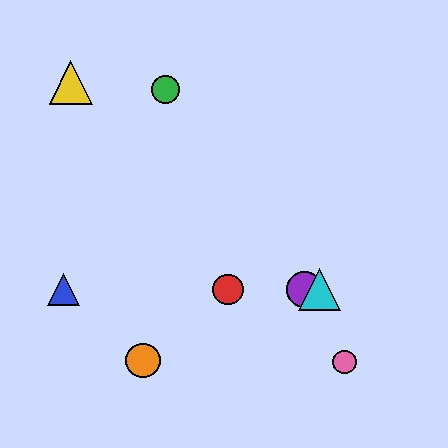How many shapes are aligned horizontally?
4 shapes (the red circle, the blue triangle, the purple circle, the cyan triangle) are aligned horizontally.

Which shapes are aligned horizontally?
The red circle, the blue triangle, the purple circle, the cyan triangle are aligned horizontally.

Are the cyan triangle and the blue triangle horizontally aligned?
Yes, both are at y≈289.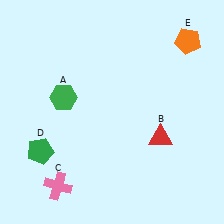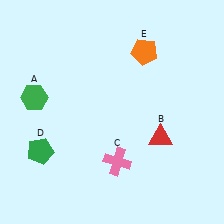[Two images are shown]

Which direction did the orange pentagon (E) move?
The orange pentagon (E) moved left.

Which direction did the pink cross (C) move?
The pink cross (C) moved right.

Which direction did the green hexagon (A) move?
The green hexagon (A) moved left.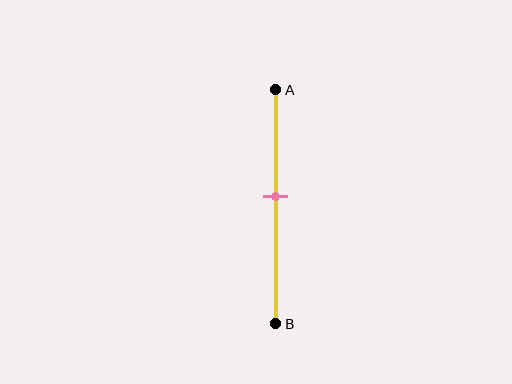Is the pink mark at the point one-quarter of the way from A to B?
No, the mark is at about 45% from A, not at the 25% one-quarter point.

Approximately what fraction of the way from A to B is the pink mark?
The pink mark is approximately 45% of the way from A to B.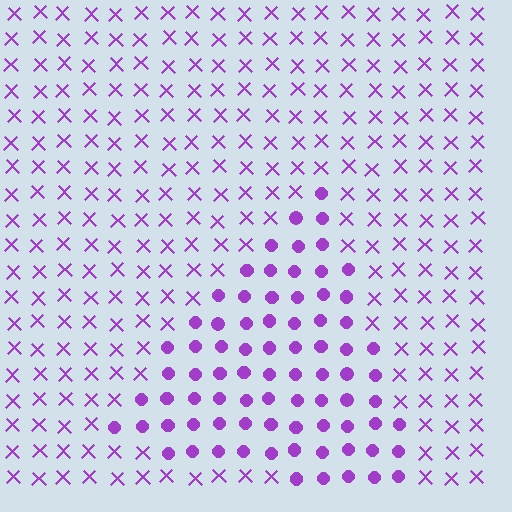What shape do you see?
I see a triangle.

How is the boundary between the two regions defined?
The boundary is defined by a change in element shape: circles inside vs. X marks outside. All elements share the same color and spacing.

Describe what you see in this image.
The image is filled with small purple elements arranged in a uniform grid. A triangle-shaped region contains circles, while the surrounding area contains X marks. The boundary is defined purely by the change in element shape.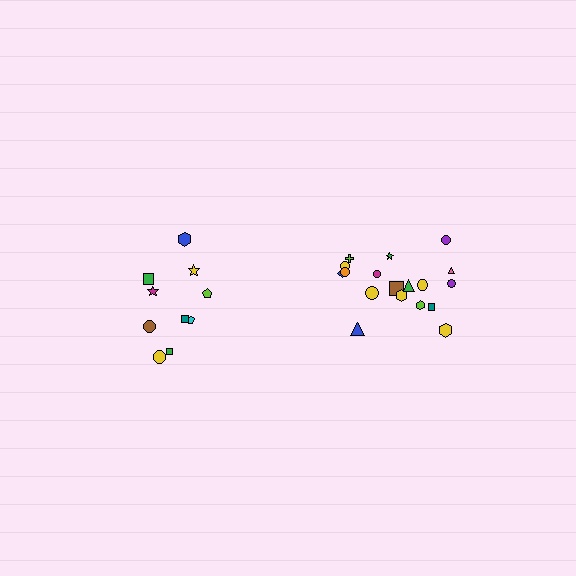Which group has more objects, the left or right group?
The right group.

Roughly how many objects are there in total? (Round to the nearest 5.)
Roughly 30 objects in total.